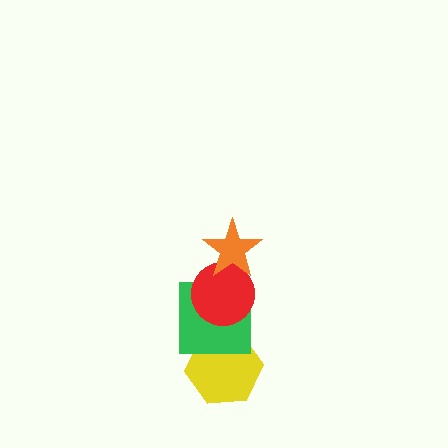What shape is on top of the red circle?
The orange star is on top of the red circle.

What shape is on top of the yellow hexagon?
The green square is on top of the yellow hexagon.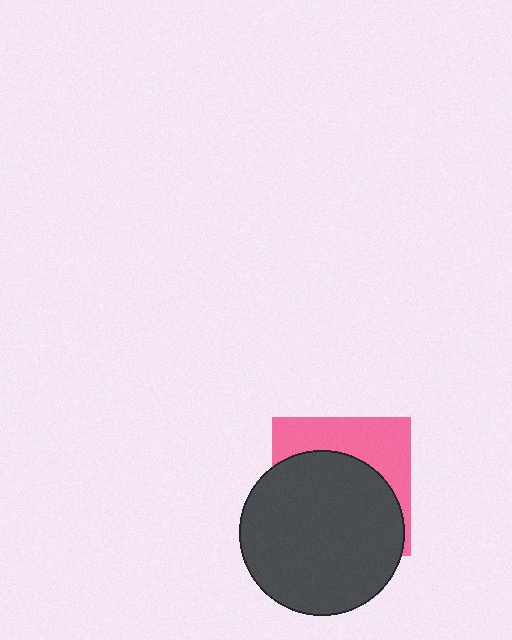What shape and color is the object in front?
The object in front is a dark gray circle.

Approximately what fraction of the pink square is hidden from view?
Roughly 64% of the pink square is hidden behind the dark gray circle.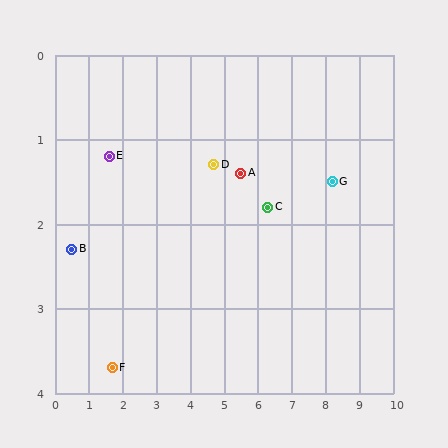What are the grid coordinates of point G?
Point G is at approximately (8.2, 1.5).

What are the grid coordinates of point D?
Point D is at approximately (4.7, 1.3).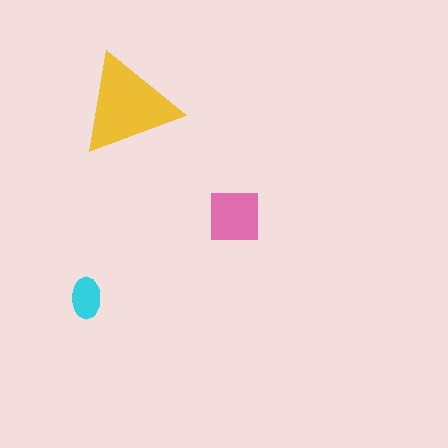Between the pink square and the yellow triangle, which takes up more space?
The yellow triangle.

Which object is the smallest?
The cyan ellipse.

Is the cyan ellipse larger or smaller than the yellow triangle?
Smaller.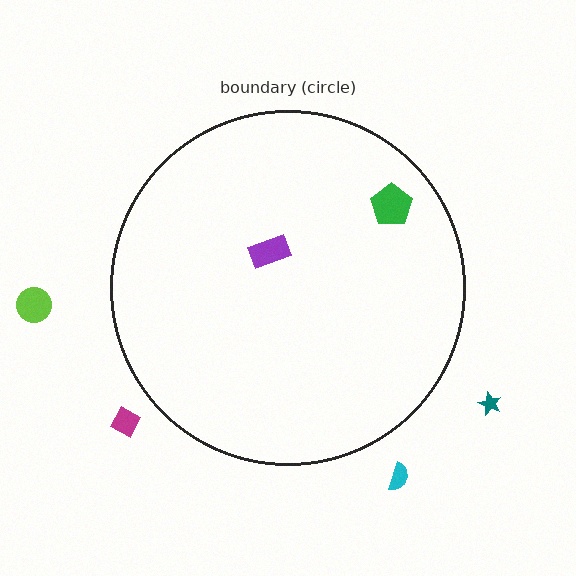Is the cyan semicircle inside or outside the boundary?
Outside.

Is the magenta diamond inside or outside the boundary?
Outside.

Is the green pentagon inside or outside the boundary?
Inside.